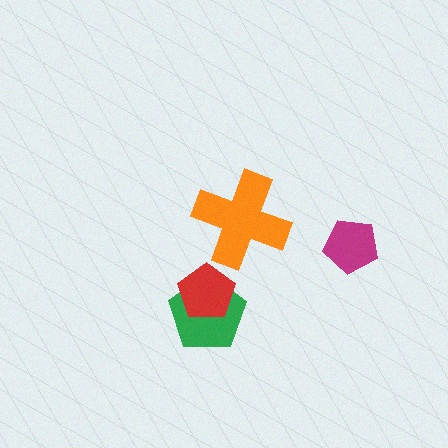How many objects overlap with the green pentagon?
1 object overlaps with the green pentagon.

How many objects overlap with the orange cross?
0 objects overlap with the orange cross.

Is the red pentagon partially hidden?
No, no other shape covers it.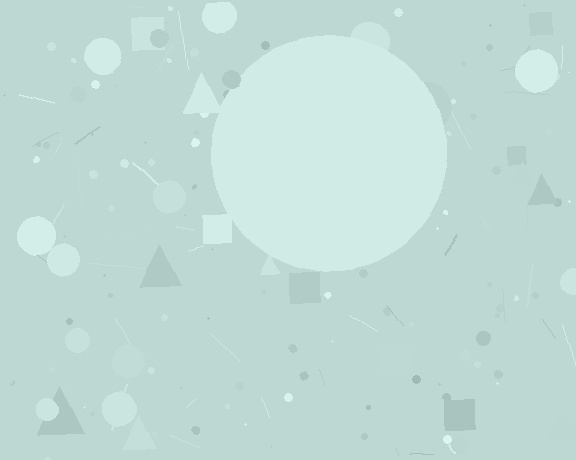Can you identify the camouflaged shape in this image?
The camouflaged shape is a circle.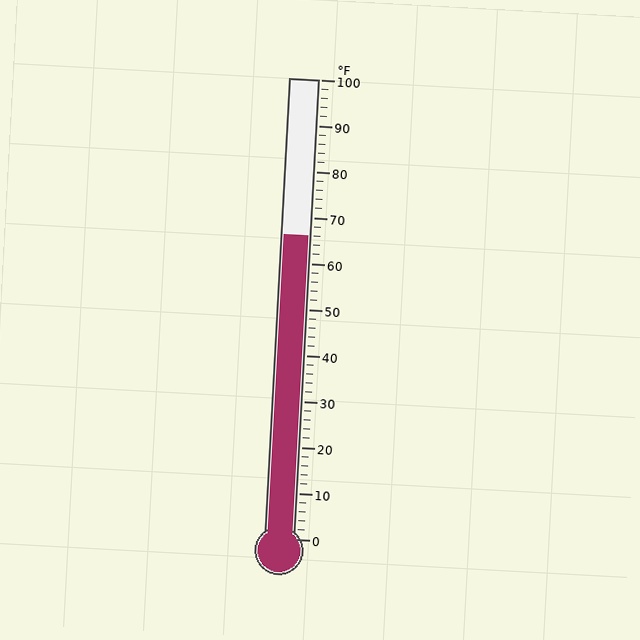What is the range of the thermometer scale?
The thermometer scale ranges from 0°F to 100°F.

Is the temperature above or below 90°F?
The temperature is below 90°F.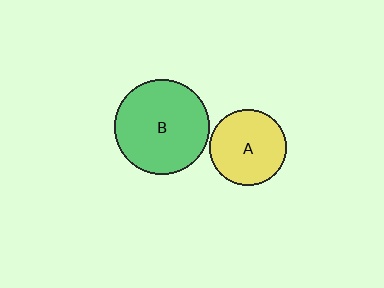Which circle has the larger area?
Circle B (green).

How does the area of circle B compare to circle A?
Approximately 1.6 times.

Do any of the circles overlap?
No, none of the circles overlap.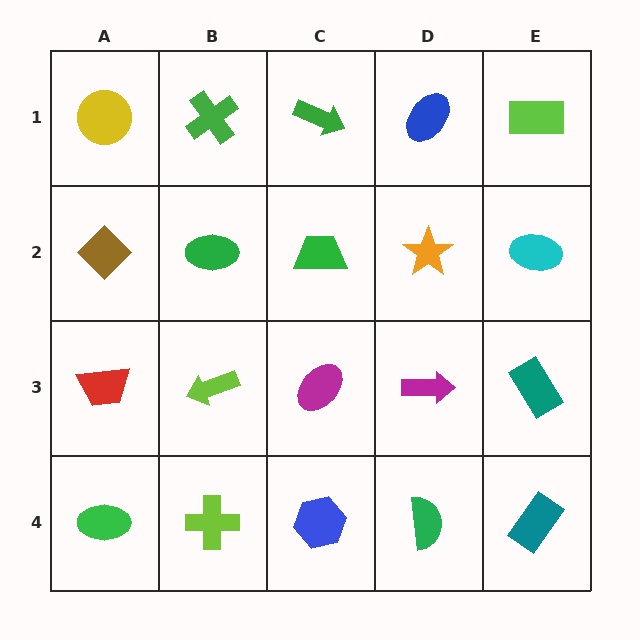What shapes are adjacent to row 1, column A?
A brown diamond (row 2, column A), a green cross (row 1, column B).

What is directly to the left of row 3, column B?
A red trapezoid.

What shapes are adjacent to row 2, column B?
A green cross (row 1, column B), a lime arrow (row 3, column B), a brown diamond (row 2, column A), a green trapezoid (row 2, column C).